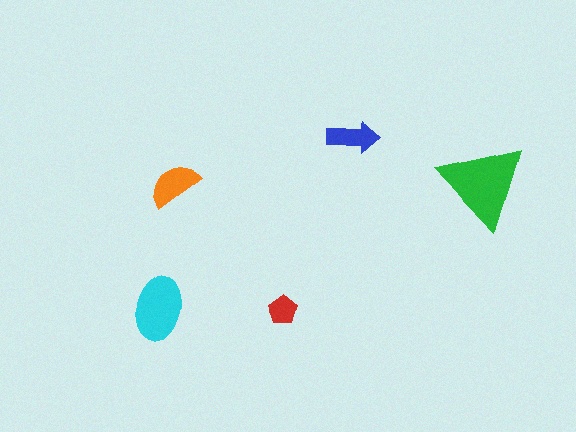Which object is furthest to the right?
The green triangle is rightmost.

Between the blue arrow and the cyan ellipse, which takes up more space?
The cyan ellipse.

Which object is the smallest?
The red pentagon.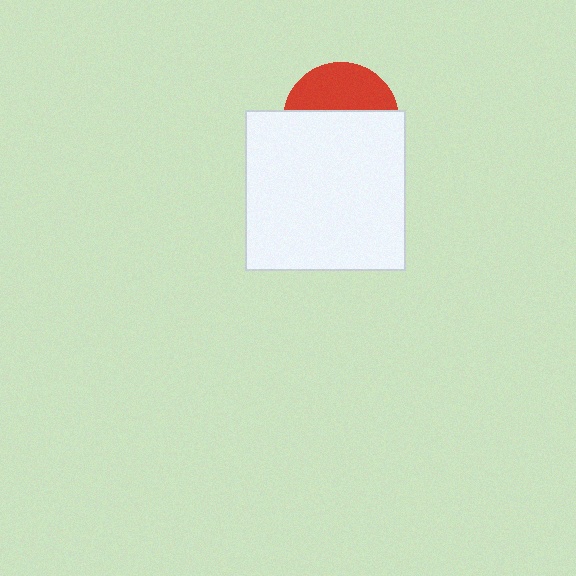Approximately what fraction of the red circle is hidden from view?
Roughly 61% of the red circle is hidden behind the white square.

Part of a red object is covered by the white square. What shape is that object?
It is a circle.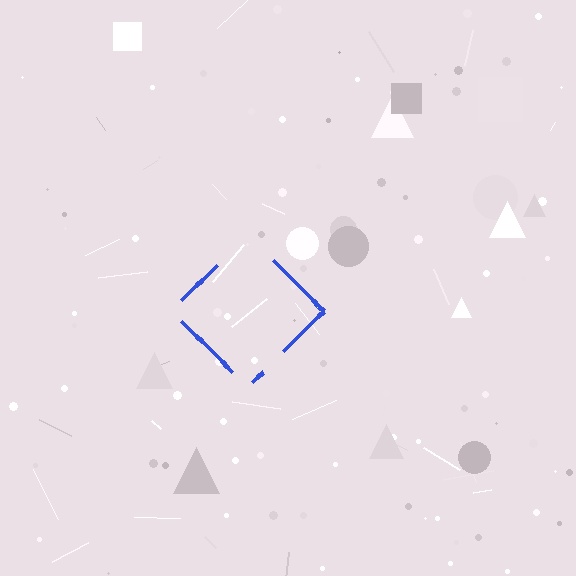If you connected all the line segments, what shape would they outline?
They would outline a diamond.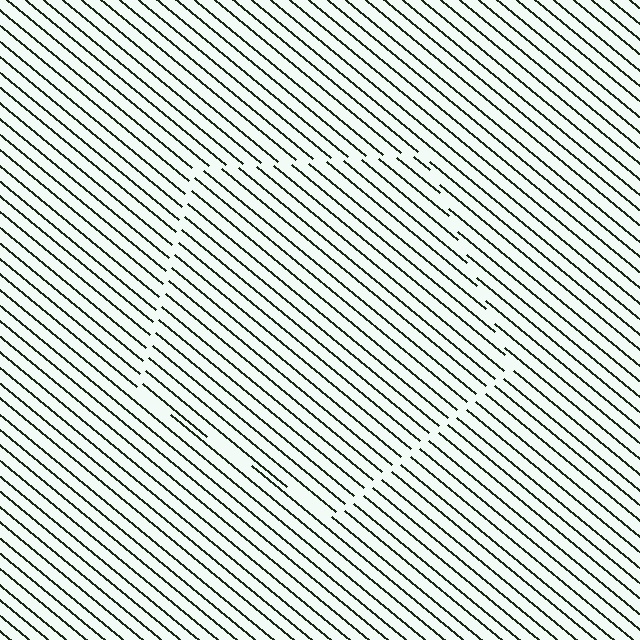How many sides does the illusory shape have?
5 sides — the line-ends trace a pentagon.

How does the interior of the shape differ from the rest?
The interior of the shape contains the same grating, shifted by half a period — the contour is defined by the phase discontinuity where line-ends from the inner and outer gratings abut.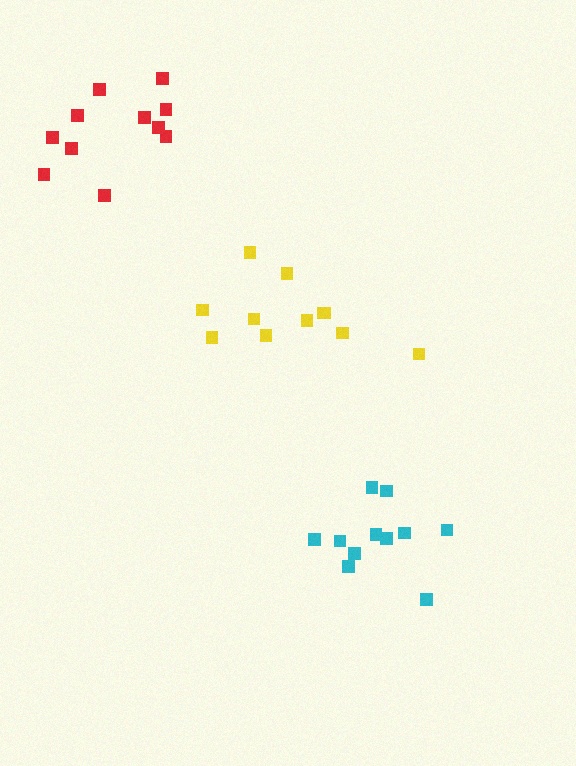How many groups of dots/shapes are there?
There are 3 groups.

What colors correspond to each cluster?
The clusters are colored: cyan, yellow, red.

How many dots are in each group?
Group 1: 11 dots, Group 2: 11 dots, Group 3: 11 dots (33 total).